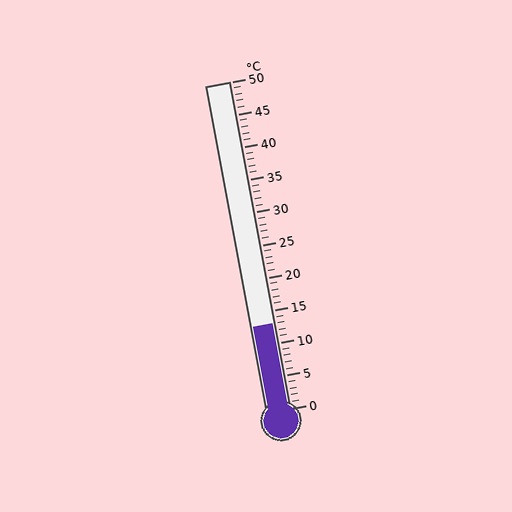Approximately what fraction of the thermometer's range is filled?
The thermometer is filled to approximately 25% of its range.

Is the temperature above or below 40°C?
The temperature is below 40°C.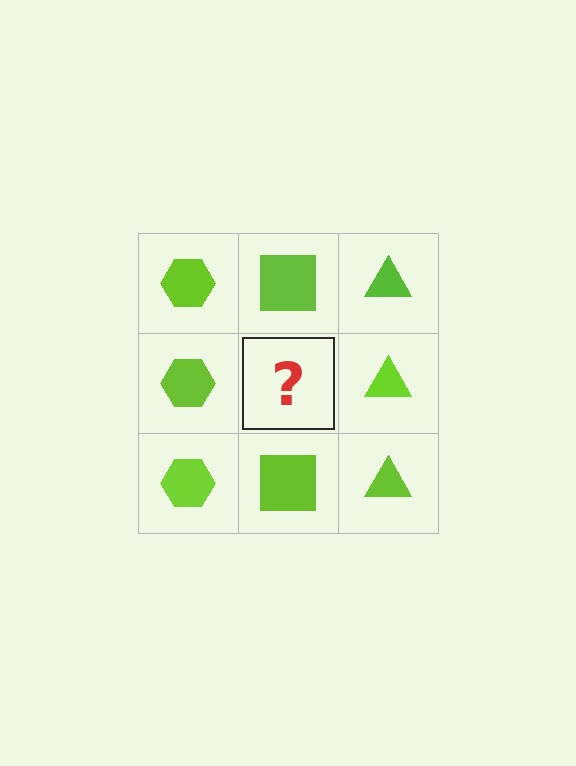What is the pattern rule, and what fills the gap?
The rule is that each column has a consistent shape. The gap should be filled with a lime square.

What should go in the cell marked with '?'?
The missing cell should contain a lime square.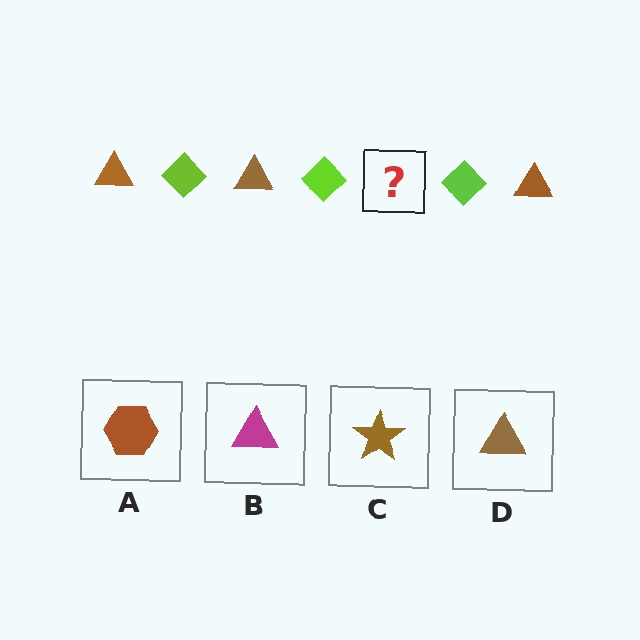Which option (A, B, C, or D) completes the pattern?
D.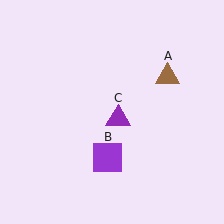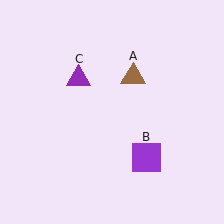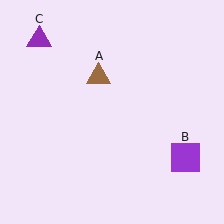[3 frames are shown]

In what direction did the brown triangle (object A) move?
The brown triangle (object A) moved left.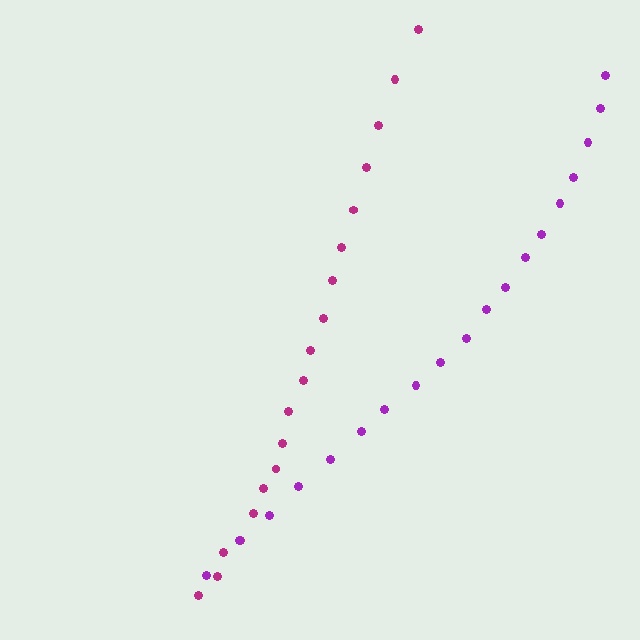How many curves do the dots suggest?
There are 2 distinct paths.